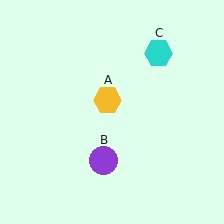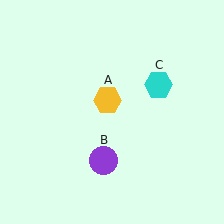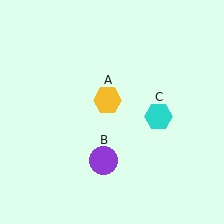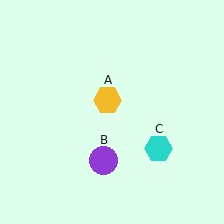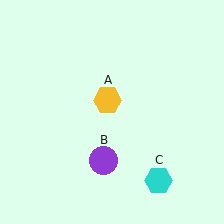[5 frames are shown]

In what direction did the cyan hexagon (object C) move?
The cyan hexagon (object C) moved down.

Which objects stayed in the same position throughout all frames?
Yellow hexagon (object A) and purple circle (object B) remained stationary.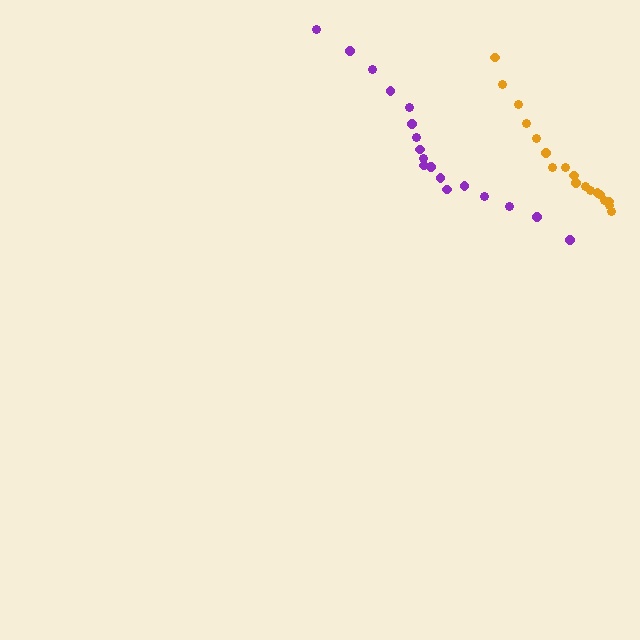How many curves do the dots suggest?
There are 2 distinct paths.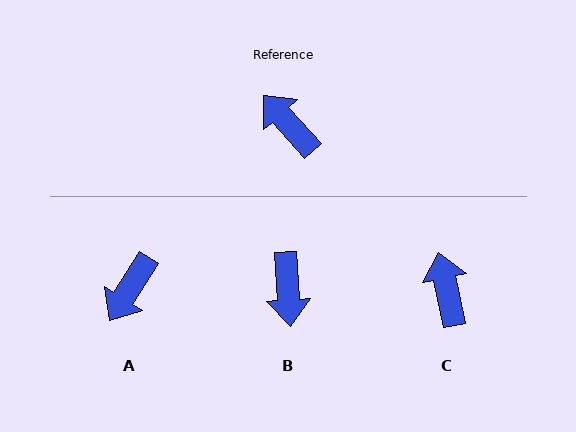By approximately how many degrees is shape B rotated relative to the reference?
Approximately 142 degrees counter-clockwise.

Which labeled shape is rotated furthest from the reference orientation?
B, about 142 degrees away.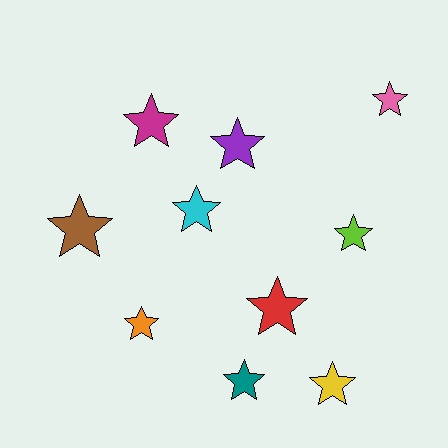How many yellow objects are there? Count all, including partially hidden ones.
There is 1 yellow object.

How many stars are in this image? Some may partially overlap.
There are 10 stars.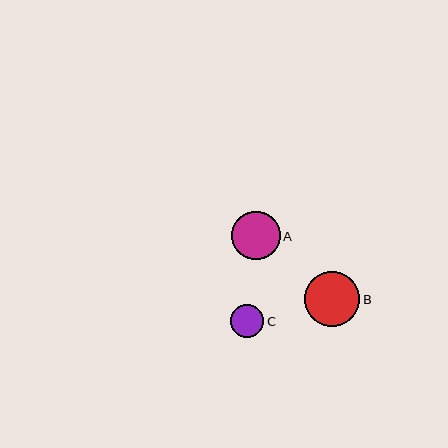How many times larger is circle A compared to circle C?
Circle A is approximately 1.5 times the size of circle C.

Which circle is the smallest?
Circle C is the smallest with a size of approximately 33 pixels.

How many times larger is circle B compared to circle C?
Circle B is approximately 1.7 times the size of circle C.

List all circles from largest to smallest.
From largest to smallest: B, A, C.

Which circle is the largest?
Circle B is the largest with a size of approximately 56 pixels.